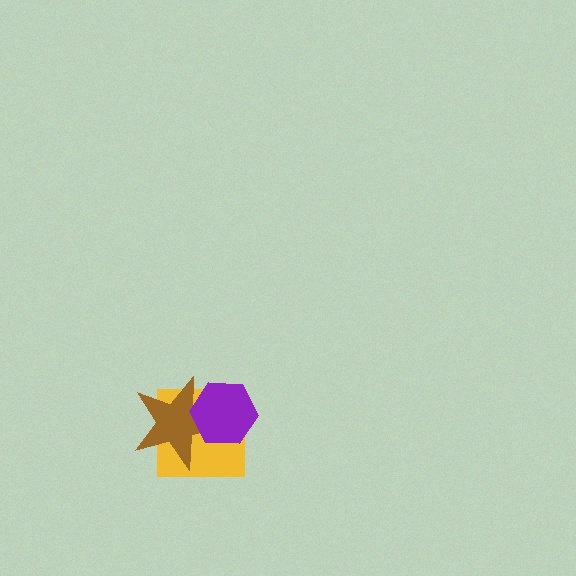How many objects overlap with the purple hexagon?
2 objects overlap with the purple hexagon.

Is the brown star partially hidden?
Yes, it is partially covered by another shape.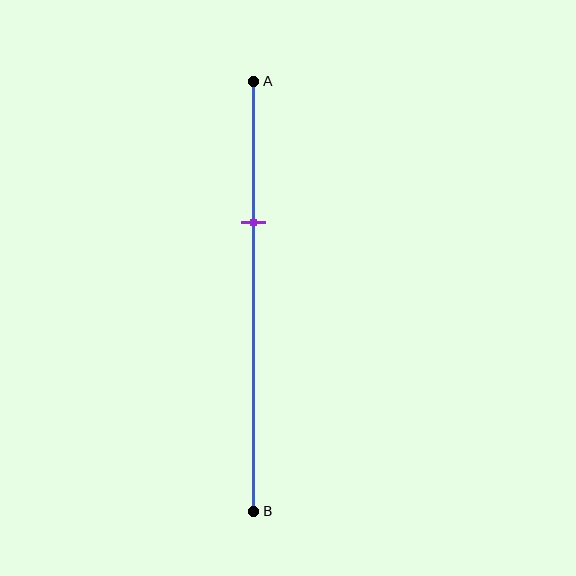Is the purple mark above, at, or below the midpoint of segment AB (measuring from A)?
The purple mark is above the midpoint of segment AB.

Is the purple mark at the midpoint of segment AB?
No, the mark is at about 35% from A, not at the 50% midpoint.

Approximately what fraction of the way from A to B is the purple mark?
The purple mark is approximately 35% of the way from A to B.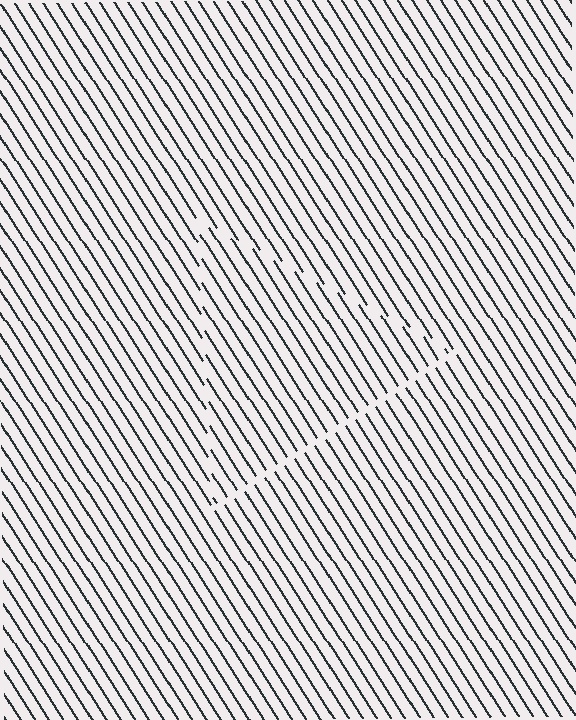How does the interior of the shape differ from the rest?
The interior of the shape contains the same grating, shifted by half a period — the contour is defined by the phase discontinuity where line-ends from the inner and outer gratings abut.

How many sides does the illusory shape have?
3 sides — the line-ends trace a triangle.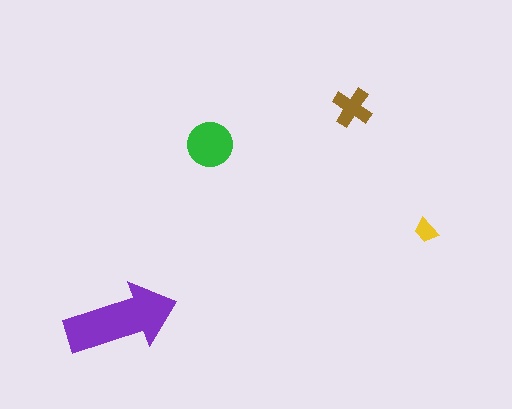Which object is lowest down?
The purple arrow is bottommost.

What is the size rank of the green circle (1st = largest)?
2nd.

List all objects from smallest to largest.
The yellow trapezoid, the brown cross, the green circle, the purple arrow.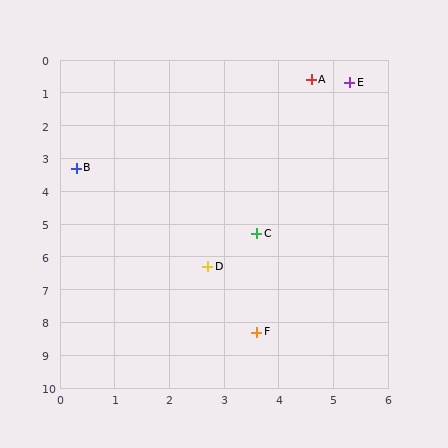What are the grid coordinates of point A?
Point A is at approximately (4.6, 0.6).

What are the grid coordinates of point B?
Point B is at approximately (0.3, 3.3).